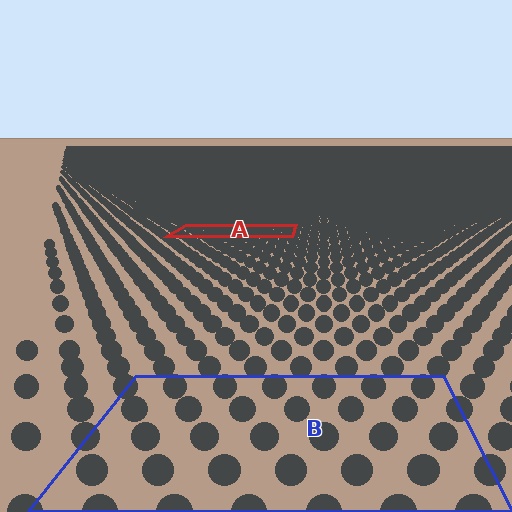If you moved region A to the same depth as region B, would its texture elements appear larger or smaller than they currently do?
They would appear larger. At a closer depth, the same texture elements are projected at a bigger on-screen size.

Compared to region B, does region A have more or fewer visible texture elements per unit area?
Region A has more texture elements per unit area — they are packed more densely because it is farther away.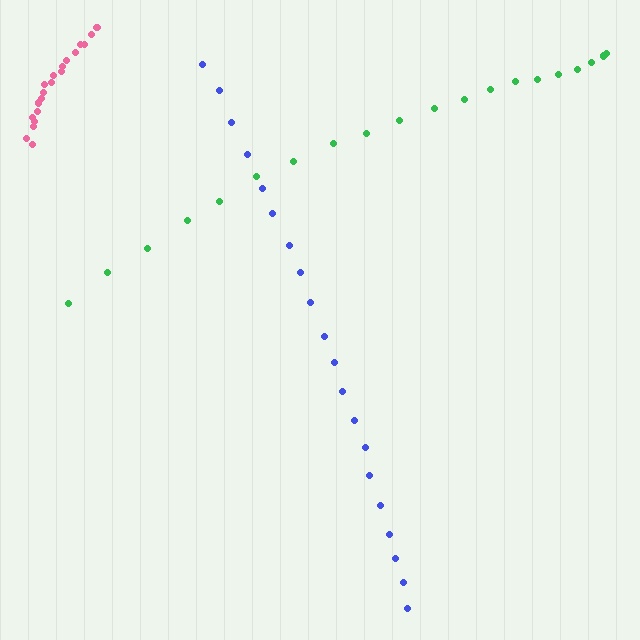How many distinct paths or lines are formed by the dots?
There are 3 distinct paths.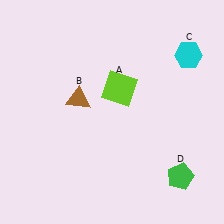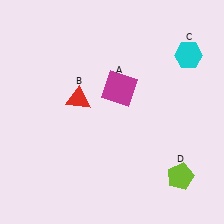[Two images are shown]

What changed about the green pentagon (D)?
In Image 1, D is green. In Image 2, it changed to lime.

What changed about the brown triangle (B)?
In Image 1, B is brown. In Image 2, it changed to red.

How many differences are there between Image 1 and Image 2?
There are 3 differences between the two images.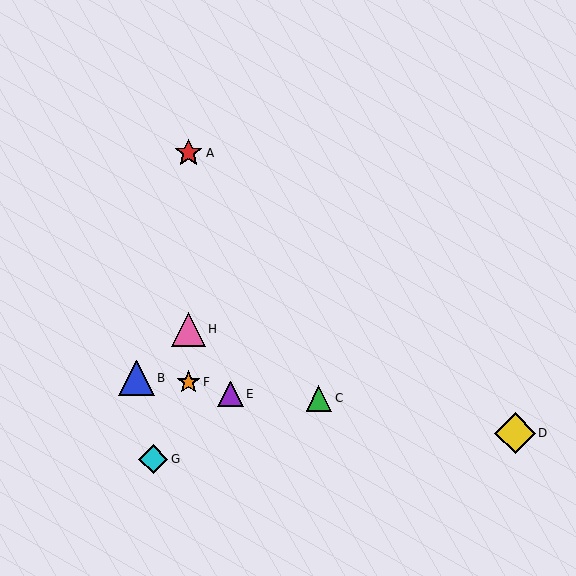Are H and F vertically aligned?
Yes, both are at x≈189.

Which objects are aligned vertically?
Objects A, F, H are aligned vertically.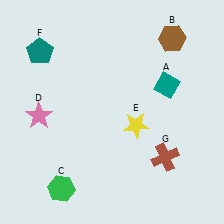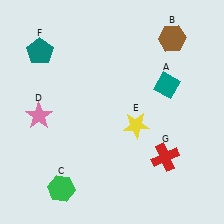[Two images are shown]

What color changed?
The cross (G) changed from brown in Image 1 to red in Image 2.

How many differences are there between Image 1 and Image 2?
There is 1 difference between the two images.